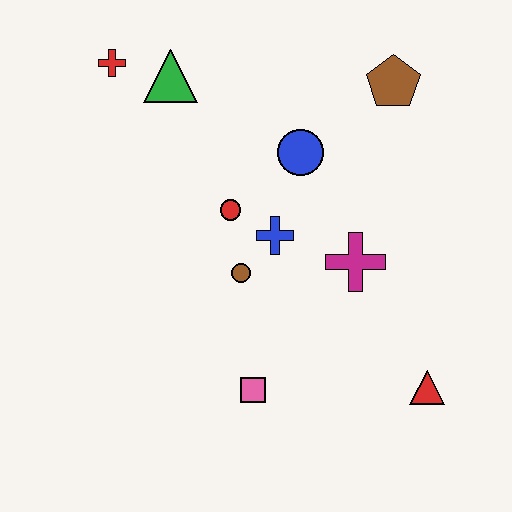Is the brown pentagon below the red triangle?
No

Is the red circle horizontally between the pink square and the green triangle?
Yes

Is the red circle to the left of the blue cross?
Yes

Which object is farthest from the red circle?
The red triangle is farthest from the red circle.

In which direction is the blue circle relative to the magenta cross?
The blue circle is above the magenta cross.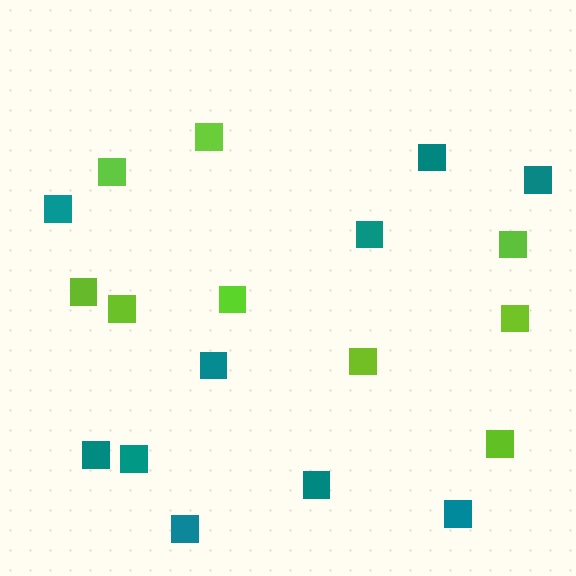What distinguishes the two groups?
There are 2 groups: one group of lime squares (9) and one group of teal squares (10).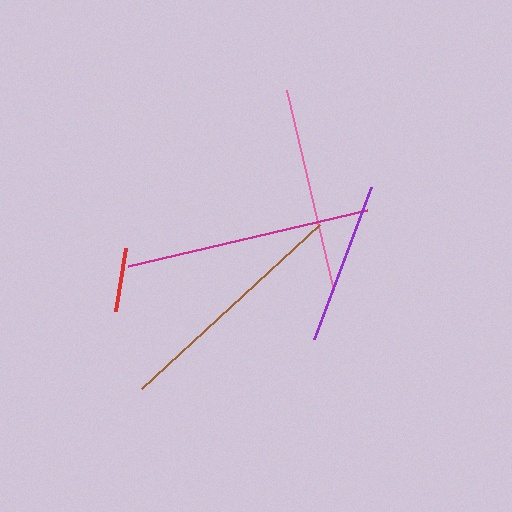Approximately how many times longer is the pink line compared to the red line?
The pink line is approximately 3.3 times the length of the red line.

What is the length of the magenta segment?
The magenta segment is approximately 246 pixels long.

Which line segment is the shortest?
The red line is the shortest at approximately 63 pixels.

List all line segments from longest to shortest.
From longest to shortest: magenta, brown, pink, purple, red.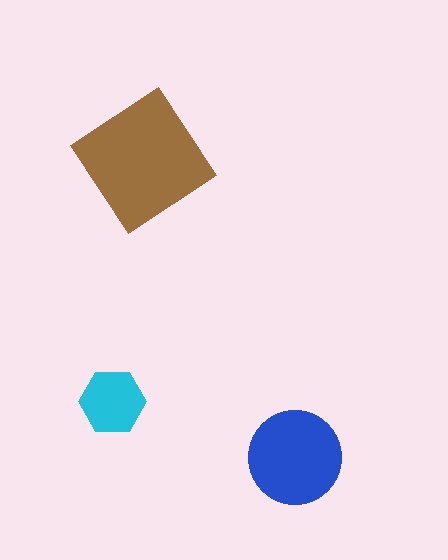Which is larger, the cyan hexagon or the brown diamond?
The brown diamond.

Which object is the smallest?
The cyan hexagon.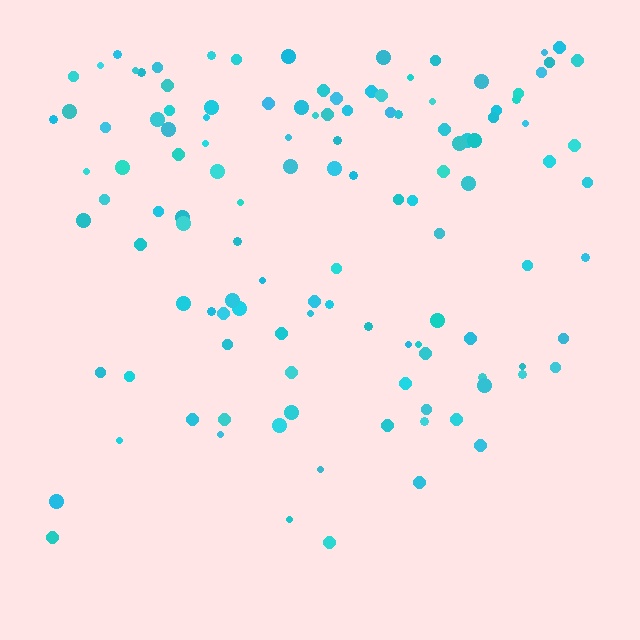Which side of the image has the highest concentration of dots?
The top.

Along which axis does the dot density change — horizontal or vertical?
Vertical.